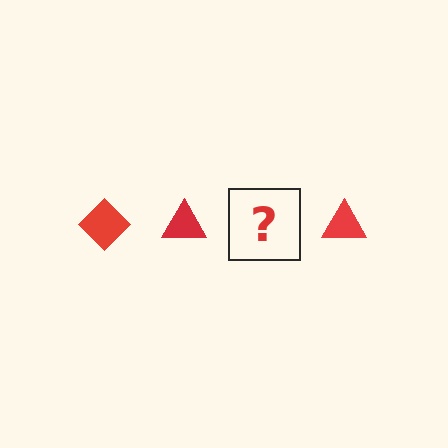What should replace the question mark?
The question mark should be replaced with a red diamond.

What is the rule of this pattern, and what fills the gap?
The rule is that the pattern cycles through diamond, triangle shapes in red. The gap should be filled with a red diamond.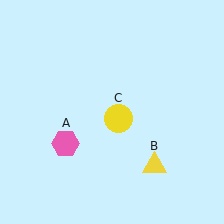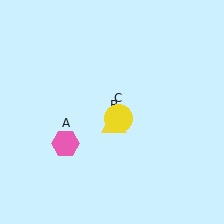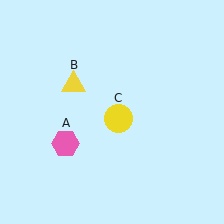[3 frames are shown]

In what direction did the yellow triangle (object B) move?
The yellow triangle (object B) moved up and to the left.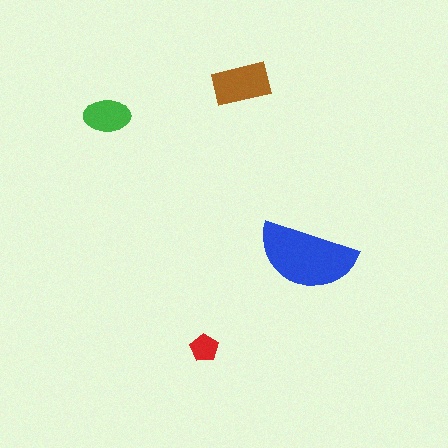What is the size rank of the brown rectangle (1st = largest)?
2nd.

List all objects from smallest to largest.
The red pentagon, the green ellipse, the brown rectangle, the blue semicircle.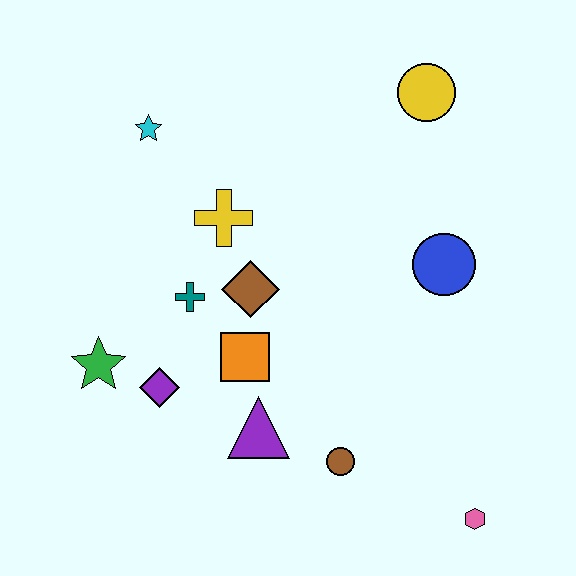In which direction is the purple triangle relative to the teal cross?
The purple triangle is below the teal cross.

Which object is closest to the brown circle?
The purple triangle is closest to the brown circle.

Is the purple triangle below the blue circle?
Yes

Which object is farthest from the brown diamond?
The pink hexagon is farthest from the brown diamond.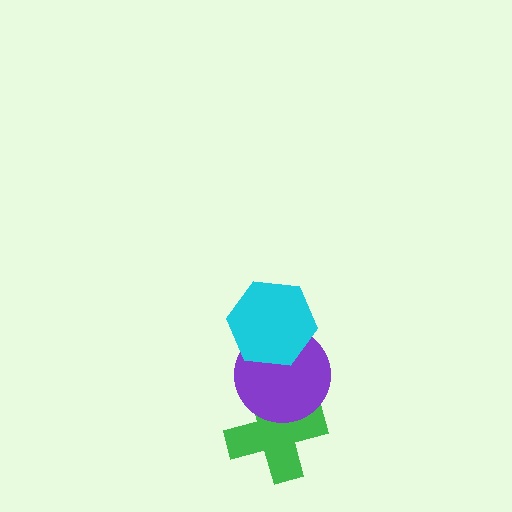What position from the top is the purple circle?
The purple circle is 2nd from the top.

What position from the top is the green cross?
The green cross is 3rd from the top.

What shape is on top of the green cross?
The purple circle is on top of the green cross.